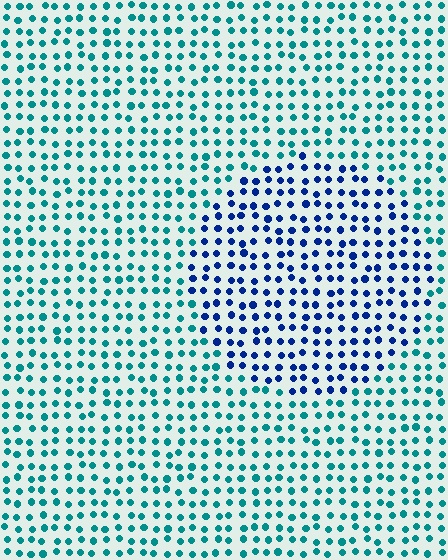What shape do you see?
I see a circle.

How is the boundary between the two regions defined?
The boundary is defined purely by a slight shift in hue (about 47 degrees). Spacing, size, and orientation are identical on both sides.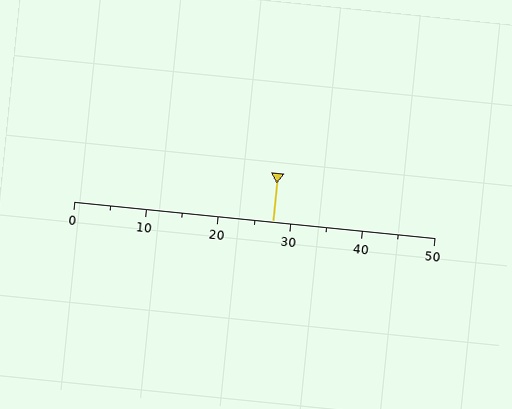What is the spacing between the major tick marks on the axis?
The major ticks are spaced 10 apart.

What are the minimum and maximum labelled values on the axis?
The axis runs from 0 to 50.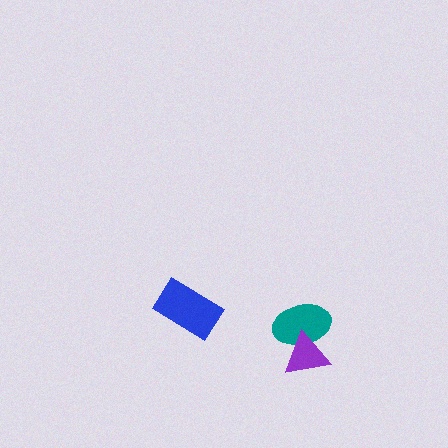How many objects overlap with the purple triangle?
1 object overlaps with the purple triangle.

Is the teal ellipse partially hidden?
Yes, it is partially covered by another shape.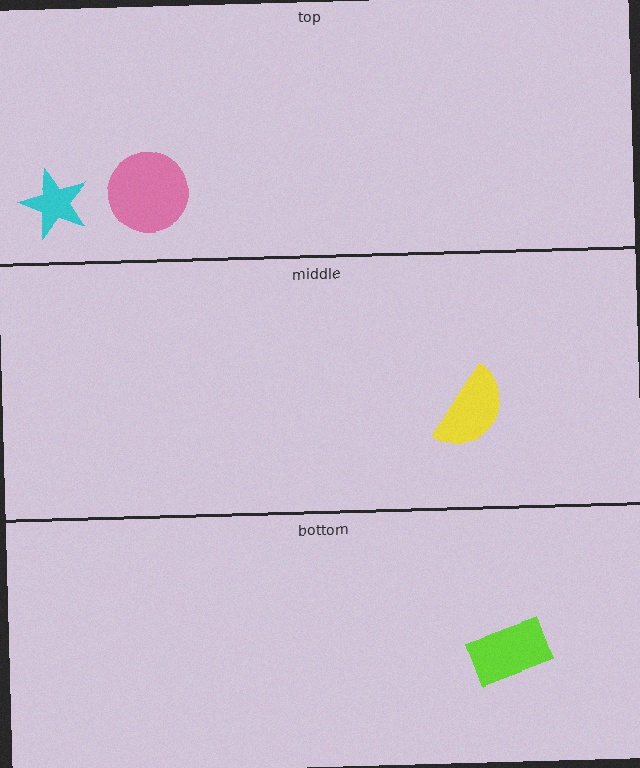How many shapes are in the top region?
2.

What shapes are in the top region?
The pink circle, the cyan star.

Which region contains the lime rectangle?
The bottom region.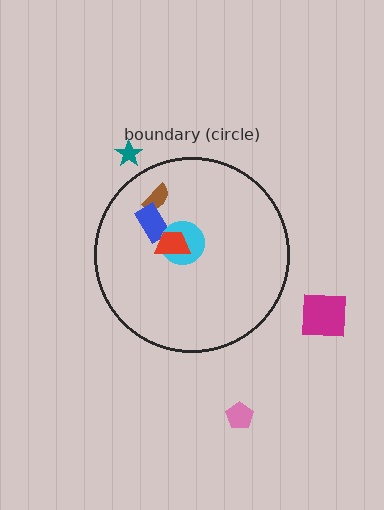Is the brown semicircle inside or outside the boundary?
Inside.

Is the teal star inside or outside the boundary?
Outside.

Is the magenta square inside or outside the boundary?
Outside.